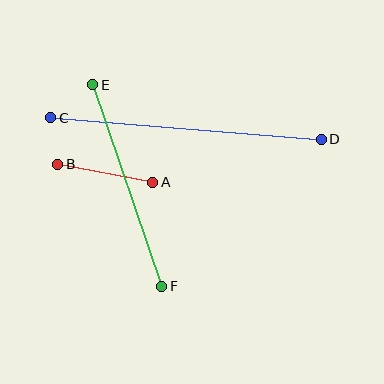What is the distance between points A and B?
The distance is approximately 97 pixels.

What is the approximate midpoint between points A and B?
The midpoint is at approximately (105, 173) pixels.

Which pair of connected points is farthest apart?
Points C and D are farthest apart.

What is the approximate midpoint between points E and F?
The midpoint is at approximately (127, 185) pixels.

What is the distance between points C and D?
The distance is approximately 272 pixels.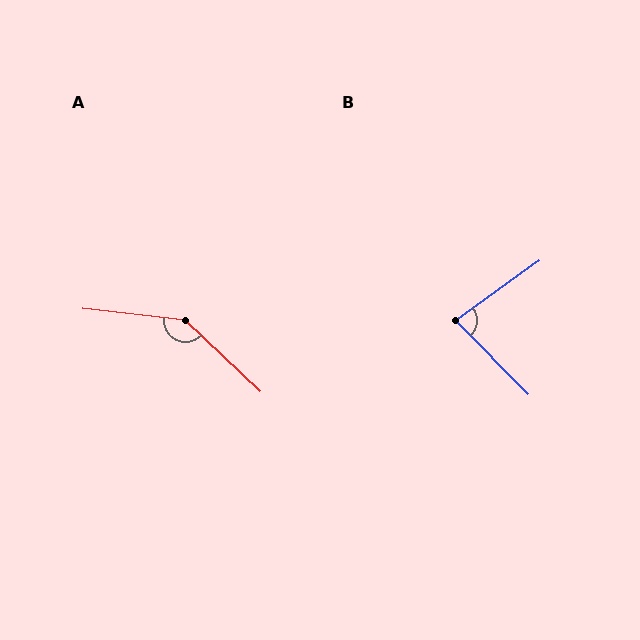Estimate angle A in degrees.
Approximately 143 degrees.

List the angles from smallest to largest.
B (81°), A (143°).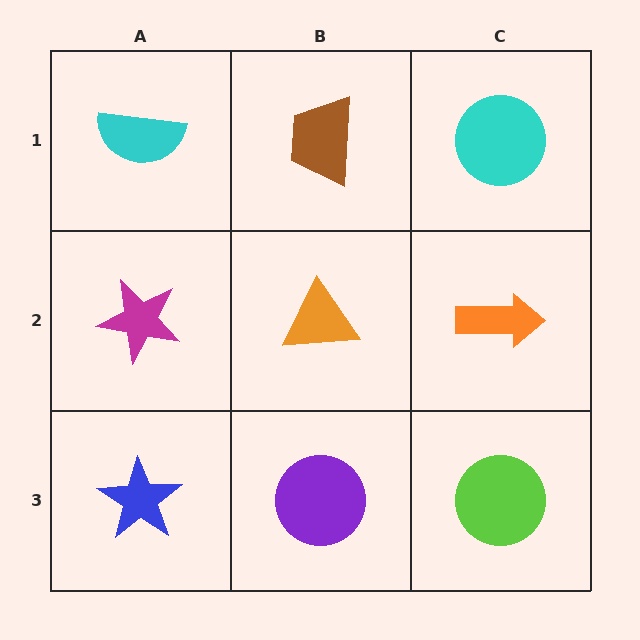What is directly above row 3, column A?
A magenta star.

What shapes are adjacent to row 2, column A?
A cyan semicircle (row 1, column A), a blue star (row 3, column A), an orange triangle (row 2, column B).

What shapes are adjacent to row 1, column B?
An orange triangle (row 2, column B), a cyan semicircle (row 1, column A), a cyan circle (row 1, column C).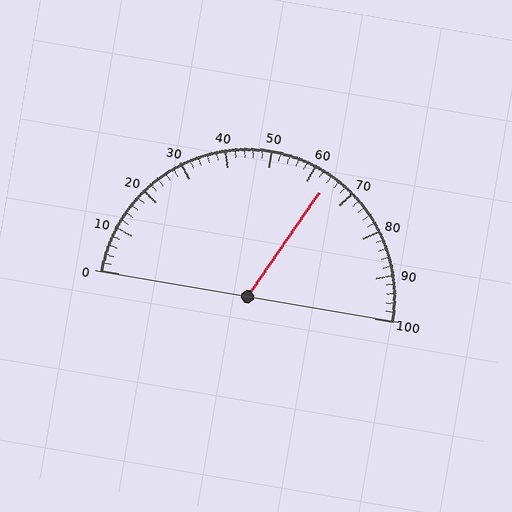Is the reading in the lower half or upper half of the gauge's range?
The reading is in the upper half of the range (0 to 100).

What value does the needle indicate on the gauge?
The needle indicates approximately 64.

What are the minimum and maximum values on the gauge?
The gauge ranges from 0 to 100.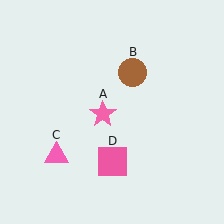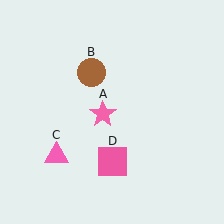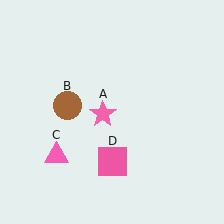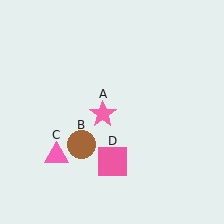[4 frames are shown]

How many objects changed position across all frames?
1 object changed position: brown circle (object B).